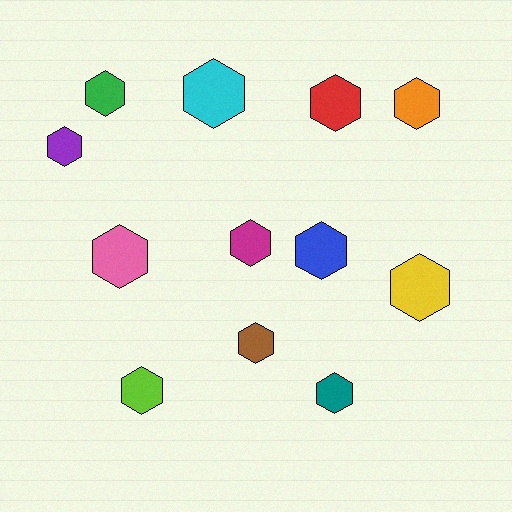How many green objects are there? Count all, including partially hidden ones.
There is 1 green object.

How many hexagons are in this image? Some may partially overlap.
There are 12 hexagons.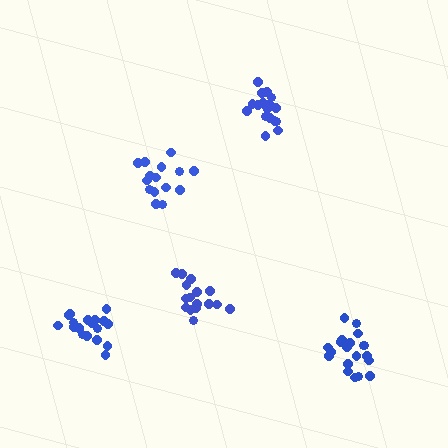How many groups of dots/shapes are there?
There are 5 groups.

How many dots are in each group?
Group 1: 21 dots, Group 2: 19 dots, Group 3: 18 dots, Group 4: 15 dots, Group 5: 16 dots (89 total).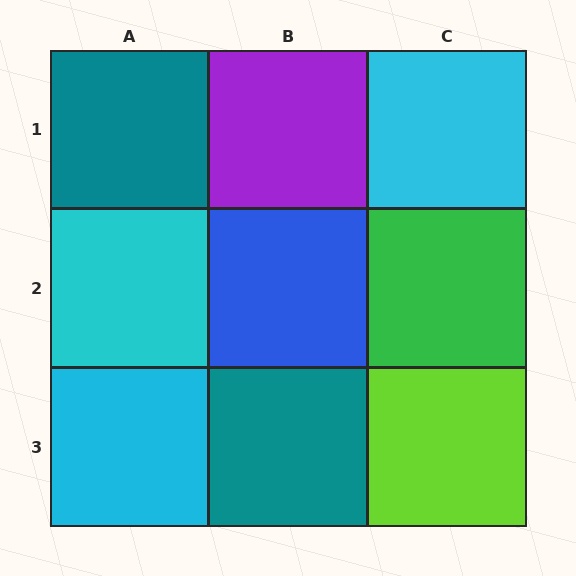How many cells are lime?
1 cell is lime.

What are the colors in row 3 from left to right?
Cyan, teal, lime.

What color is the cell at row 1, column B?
Purple.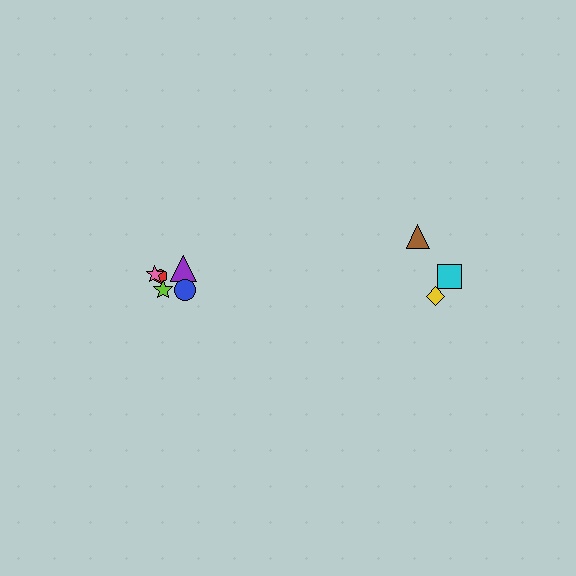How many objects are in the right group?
There are 3 objects.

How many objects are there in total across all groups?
There are 8 objects.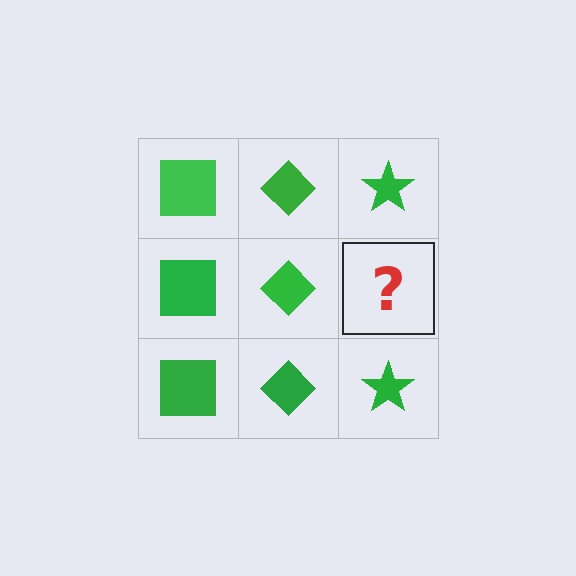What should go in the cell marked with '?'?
The missing cell should contain a green star.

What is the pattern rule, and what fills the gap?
The rule is that each column has a consistent shape. The gap should be filled with a green star.